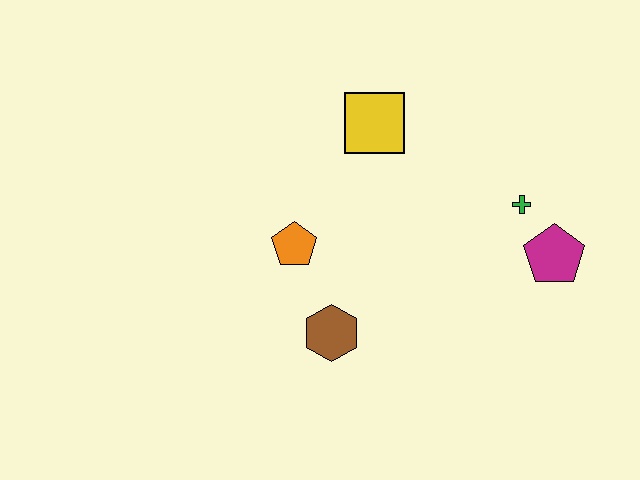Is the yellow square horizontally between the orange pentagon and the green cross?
Yes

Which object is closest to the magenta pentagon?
The green cross is closest to the magenta pentagon.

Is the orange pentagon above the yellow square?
No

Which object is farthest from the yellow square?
The magenta pentagon is farthest from the yellow square.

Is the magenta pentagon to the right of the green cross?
Yes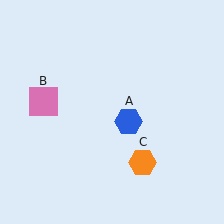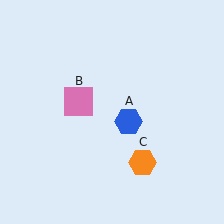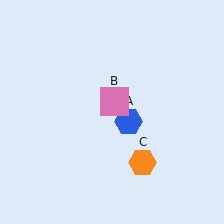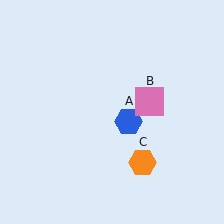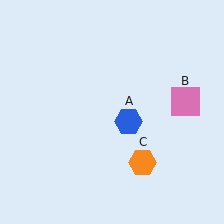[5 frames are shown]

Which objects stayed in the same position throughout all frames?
Blue hexagon (object A) and orange hexagon (object C) remained stationary.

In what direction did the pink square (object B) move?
The pink square (object B) moved right.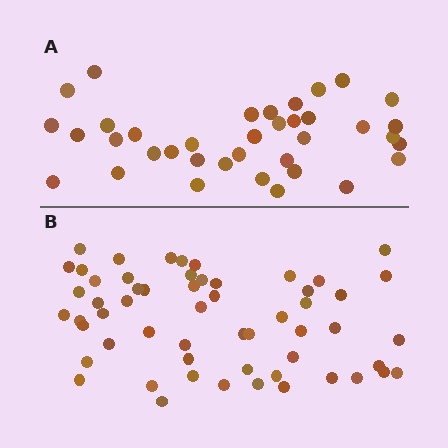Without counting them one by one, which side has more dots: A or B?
Region B (the bottom region) has more dots.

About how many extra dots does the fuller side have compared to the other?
Region B has approximately 20 more dots than region A.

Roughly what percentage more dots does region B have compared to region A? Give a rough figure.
About 55% more.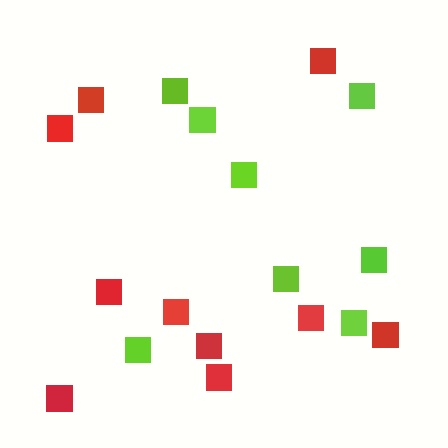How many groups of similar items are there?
There are 2 groups: one group of red squares (10) and one group of lime squares (8).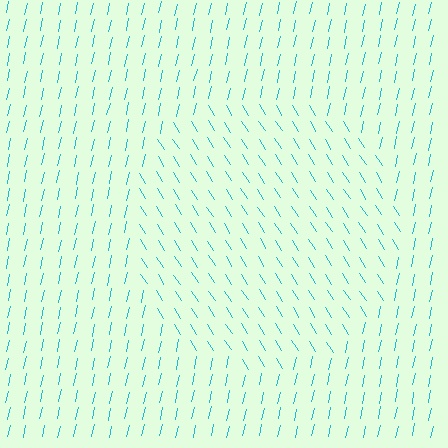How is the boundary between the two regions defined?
The boundary is defined purely by a change in line orientation (approximately 45 degrees difference). All lines are the same color and thickness.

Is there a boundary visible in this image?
Yes, there is a texture boundary formed by a change in line orientation.